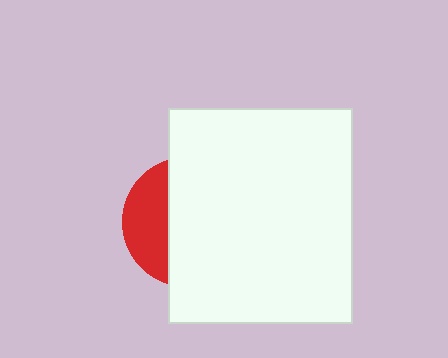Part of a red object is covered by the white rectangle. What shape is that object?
It is a circle.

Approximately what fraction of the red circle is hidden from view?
Roughly 69% of the red circle is hidden behind the white rectangle.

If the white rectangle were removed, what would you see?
You would see the complete red circle.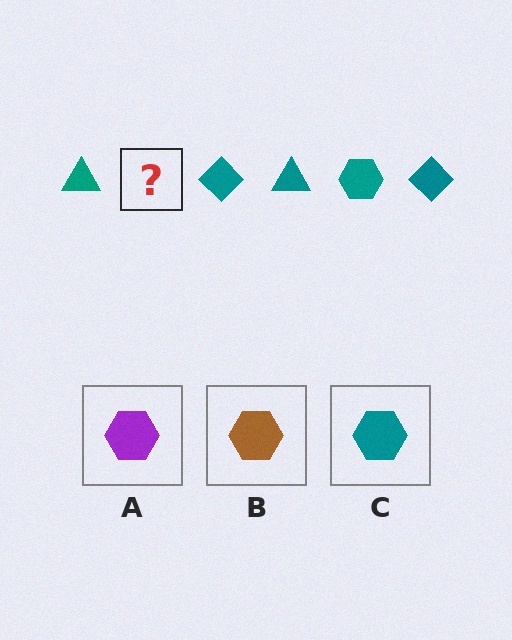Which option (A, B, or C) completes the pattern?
C.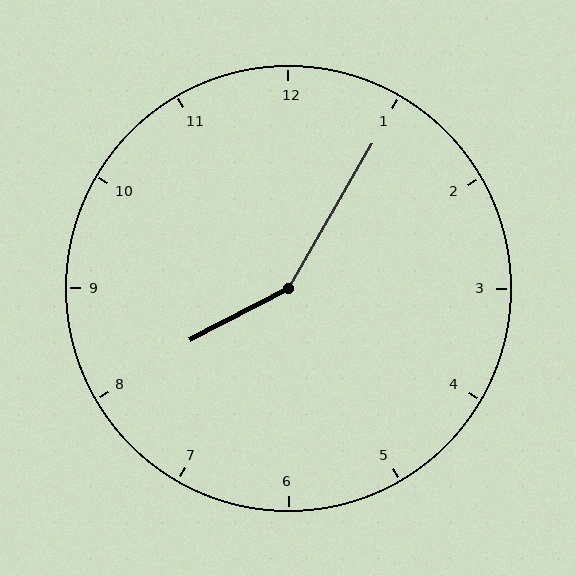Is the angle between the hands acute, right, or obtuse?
It is obtuse.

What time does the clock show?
8:05.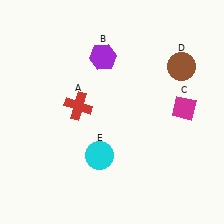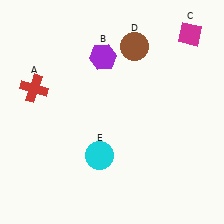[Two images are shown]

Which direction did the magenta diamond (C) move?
The magenta diamond (C) moved up.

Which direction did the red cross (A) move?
The red cross (A) moved left.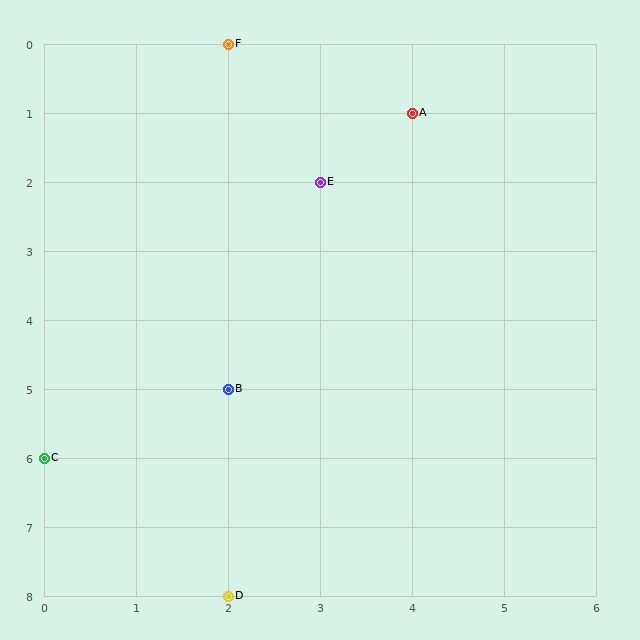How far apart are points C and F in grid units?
Points C and F are 2 columns and 6 rows apart (about 6.3 grid units diagonally).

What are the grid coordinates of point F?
Point F is at grid coordinates (2, 0).